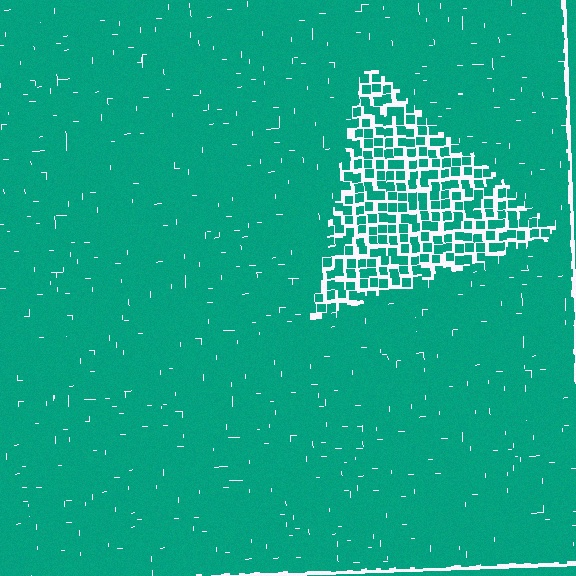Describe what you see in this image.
The image contains small teal elements arranged at two different densities. A triangle-shaped region is visible where the elements are less densely packed than the surrounding area.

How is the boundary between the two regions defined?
The boundary is defined by a change in element density (approximately 2.3x ratio). All elements are the same color, size, and shape.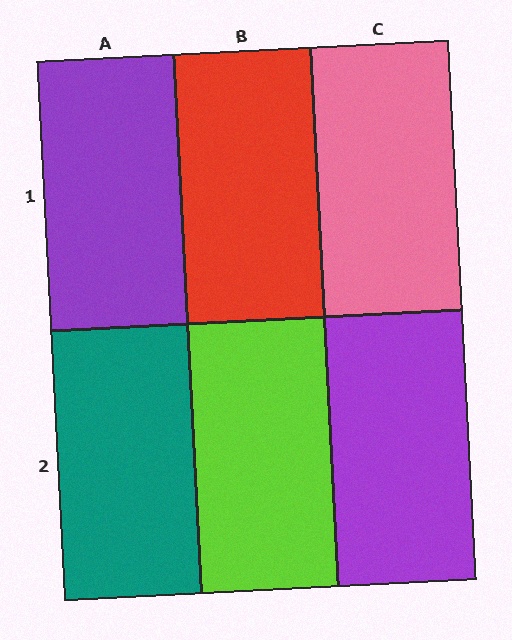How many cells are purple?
2 cells are purple.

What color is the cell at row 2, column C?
Purple.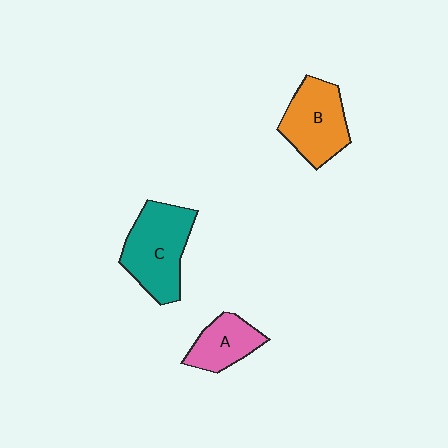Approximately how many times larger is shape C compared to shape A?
Approximately 1.7 times.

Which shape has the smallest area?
Shape A (pink).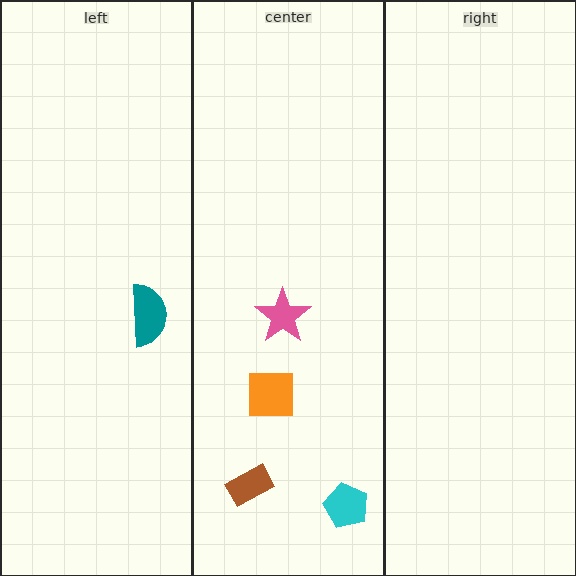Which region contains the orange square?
The center region.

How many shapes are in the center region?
4.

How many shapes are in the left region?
1.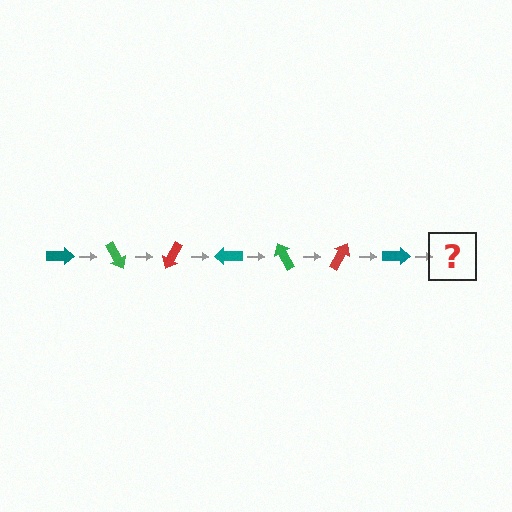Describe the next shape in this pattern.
It should be a green arrow, rotated 420 degrees from the start.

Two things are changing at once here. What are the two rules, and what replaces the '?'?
The two rules are that it rotates 60 degrees each step and the color cycles through teal, green, and red. The '?' should be a green arrow, rotated 420 degrees from the start.